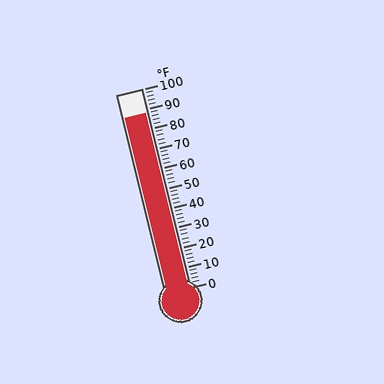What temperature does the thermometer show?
The thermometer shows approximately 88°F.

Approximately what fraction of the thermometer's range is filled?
The thermometer is filled to approximately 90% of its range.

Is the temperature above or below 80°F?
The temperature is above 80°F.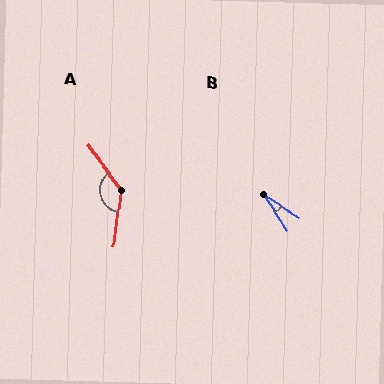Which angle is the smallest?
B, at approximately 23 degrees.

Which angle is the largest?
A, at approximately 136 degrees.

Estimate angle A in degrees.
Approximately 136 degrees.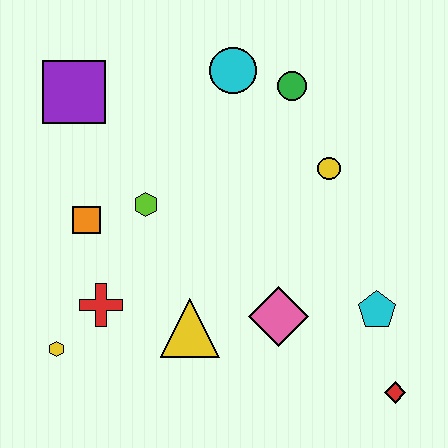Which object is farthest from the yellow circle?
The yellow hexagon is farthest from the yellow circle.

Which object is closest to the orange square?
The lime hexagon is closest to the orange square.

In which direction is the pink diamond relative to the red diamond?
The pink diamond is to the left of the red diamond.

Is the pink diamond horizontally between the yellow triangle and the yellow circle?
Yes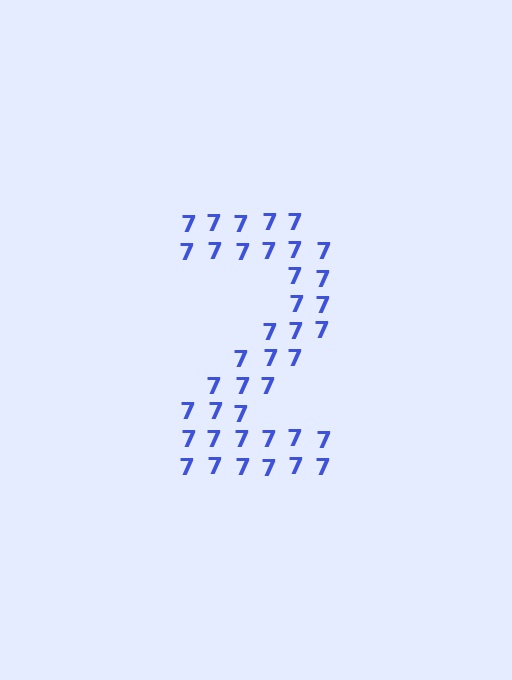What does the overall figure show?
The overall figure shows the digit 2.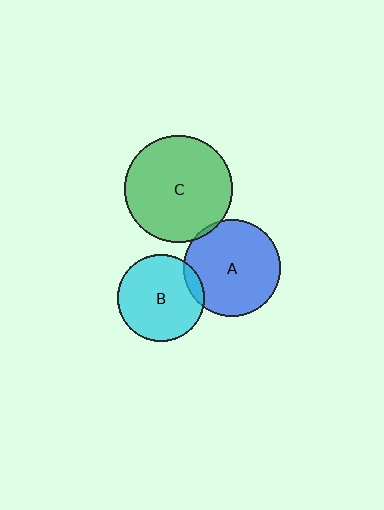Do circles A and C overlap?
Yes.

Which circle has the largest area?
Circle C (green).